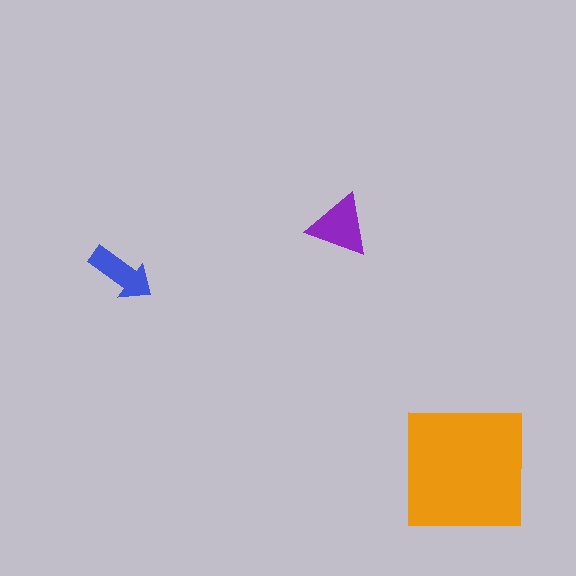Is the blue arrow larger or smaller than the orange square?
Smaller.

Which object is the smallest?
The blue arrow.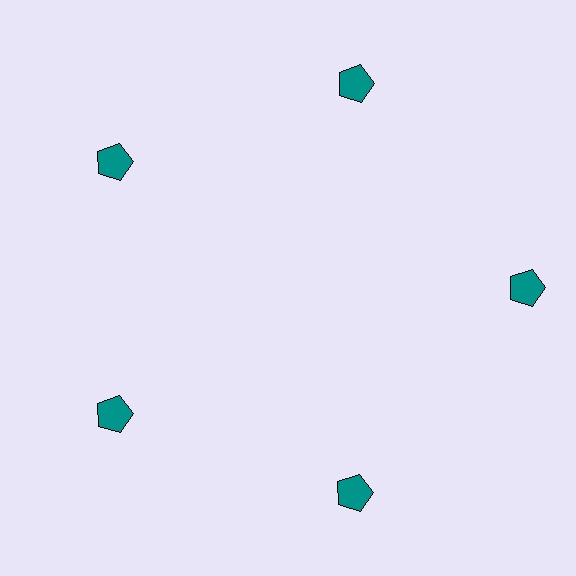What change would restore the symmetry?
The symmetry would be restored by moving it inward, back onto the ring so that all 5 pentagons sit at equal angles and equal distance from the center.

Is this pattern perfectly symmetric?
No. The 5 teal pentagons are arranged in a ring, but one element near the 3 o'clock position is pushed outward from the center, breaking the 5-fold rotational symmetry.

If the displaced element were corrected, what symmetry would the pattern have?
It would have 5-fold rotational symmetry — the pattern would map onto itself every 72 degrees.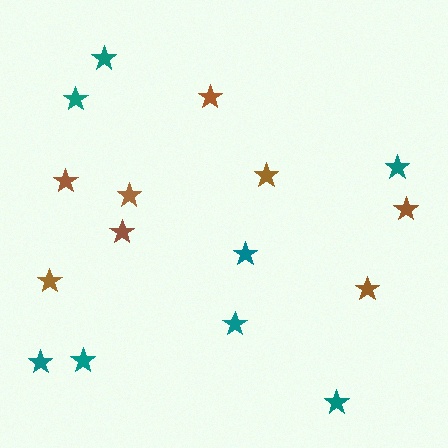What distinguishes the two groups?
There are 2 groups: one group of teal stars (8) and one group of brown stars (8).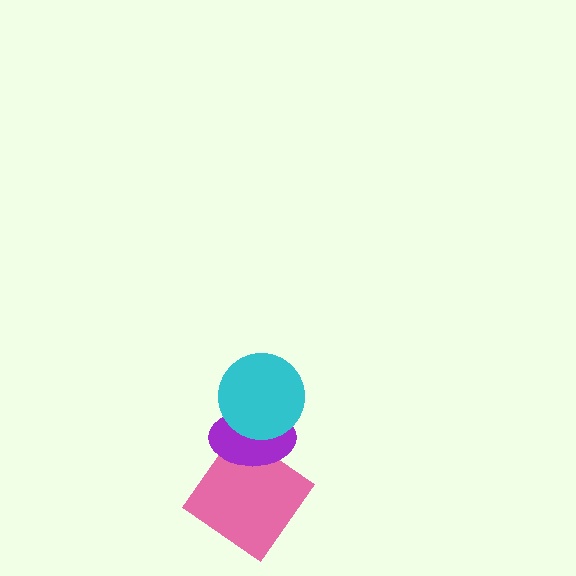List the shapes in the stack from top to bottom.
From top to bottom: the cyan circle, the purple ellipse, the pink diamond.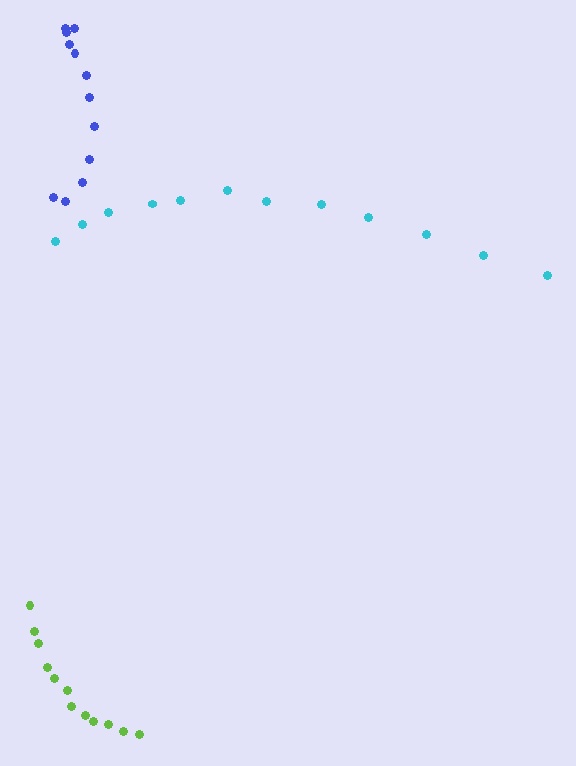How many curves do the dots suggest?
There are 3 distinct paths.